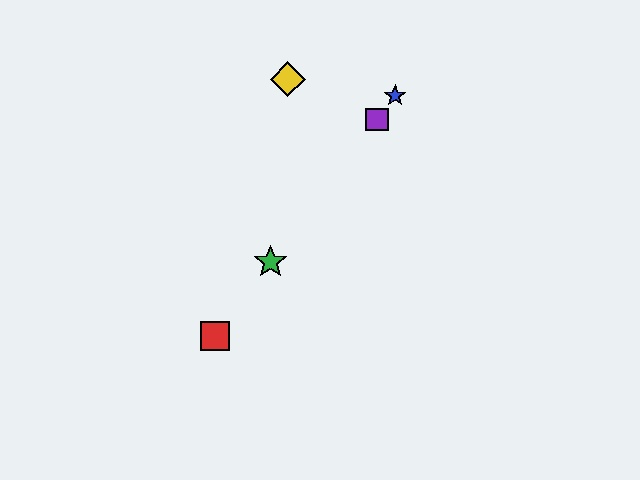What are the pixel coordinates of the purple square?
The purple square is at (377, 120).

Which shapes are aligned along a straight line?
The red square, the blue star, the green star, the purple square are aligned along a straight line.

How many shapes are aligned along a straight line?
4 shapes (the red square, the blue star, the green star, the purple square) are aligned along a straight line.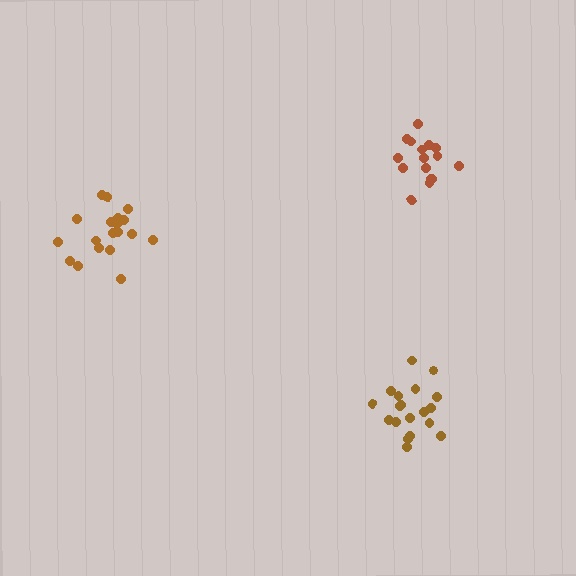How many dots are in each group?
Group 1: 16 dots, Group 2: 19 dots, Group 3: 19 dots (54 total).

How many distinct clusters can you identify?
There are 3 distinct clusters.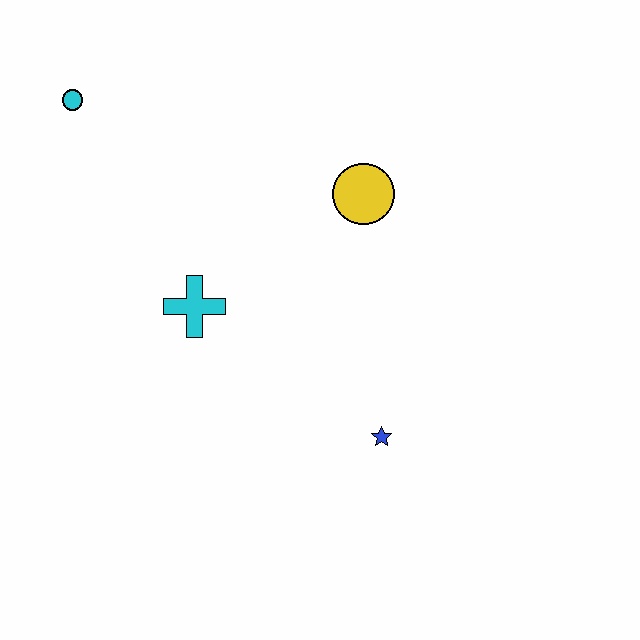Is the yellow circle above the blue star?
Yes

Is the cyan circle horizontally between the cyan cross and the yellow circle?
No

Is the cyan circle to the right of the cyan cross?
No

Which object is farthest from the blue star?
The cyan circle is farthest from the blue star.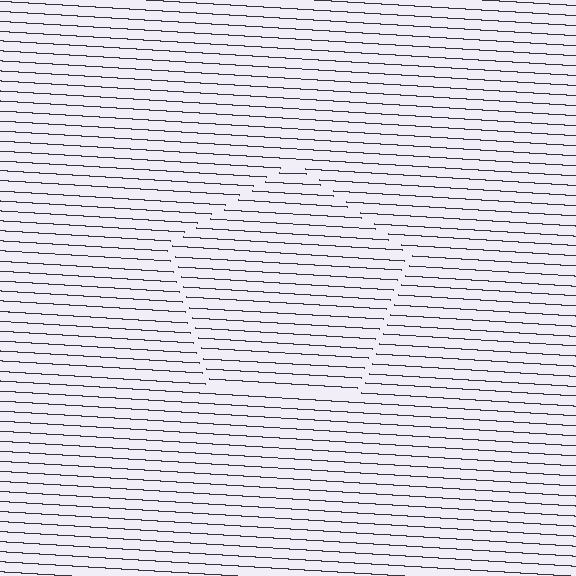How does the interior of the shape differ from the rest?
The interior of the shape contains the same grating, shifted by half a period — the contour is defined by the phase discontinuity where line-ends from the inner and outer gratings abut.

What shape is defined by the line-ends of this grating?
An illusory pentagon. The interior of the shape contains the same grating, shifted by half a period — the contour is defined by the phase discontinuity where line-ends from the inner and outer gratings abut.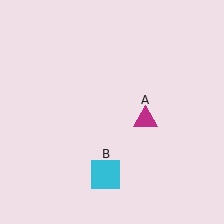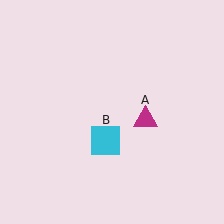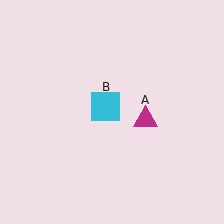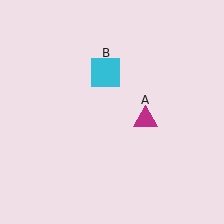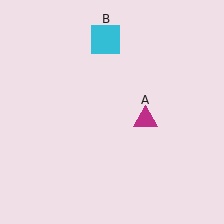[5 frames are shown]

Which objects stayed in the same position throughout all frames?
Magenta triangle (object A) remained stationary.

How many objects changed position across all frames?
1 object changed position: cyan square (object B).